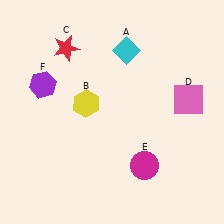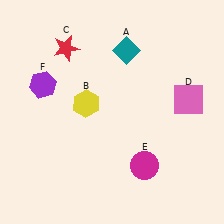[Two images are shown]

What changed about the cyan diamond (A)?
In Image 1, A is cyan. In Image 2, it changed to teal.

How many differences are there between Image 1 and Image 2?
There is 1 difference between the two images.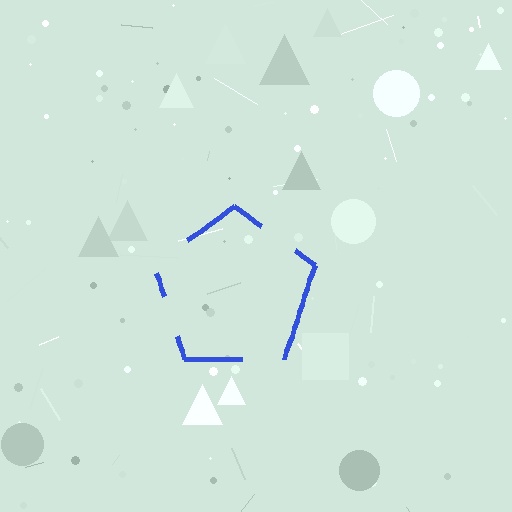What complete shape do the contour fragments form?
The contour fragments form a pentagon.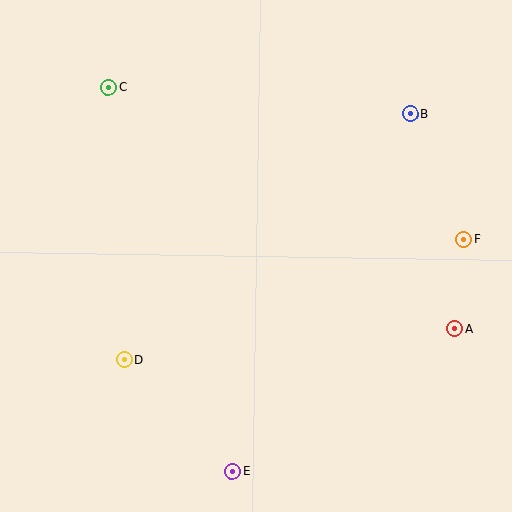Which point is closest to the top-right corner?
Point B is closest to the top-right corner.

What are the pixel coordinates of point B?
Point B is at (411, 114).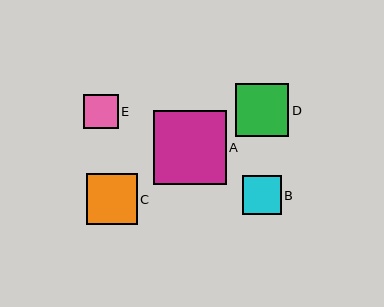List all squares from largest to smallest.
From largest to smallest: A, D, C, B, E.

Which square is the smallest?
Square E is the smallest with a size of approximately 35 pixels.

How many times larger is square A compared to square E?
Square A is approximately 2.1 times the size of square E.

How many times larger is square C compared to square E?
Square C is approximately 1.5 times the size of square E.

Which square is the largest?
Square A is the largest with a size of approximately 73 pixels.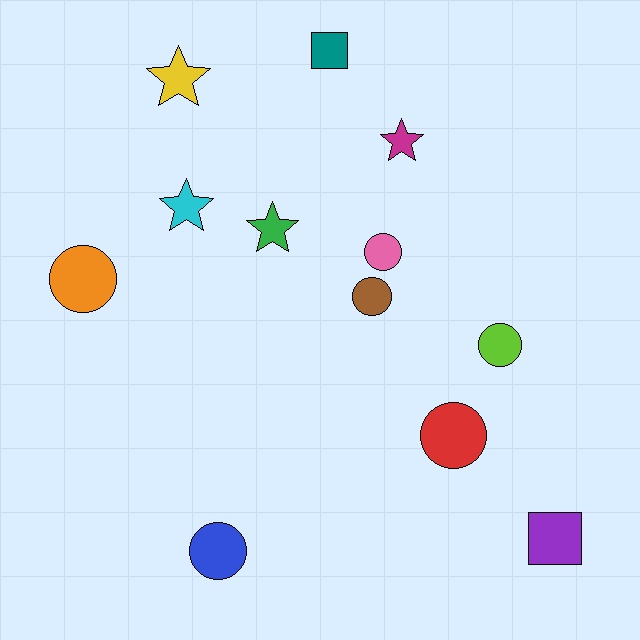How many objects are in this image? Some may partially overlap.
There are 12 objects.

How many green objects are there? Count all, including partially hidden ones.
There is 1 green object.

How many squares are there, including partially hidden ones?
There are 2 squares.